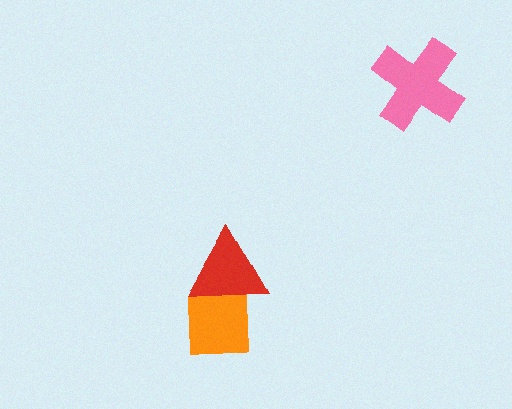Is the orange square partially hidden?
Yes, it is partially covered by another shape.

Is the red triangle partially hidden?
No, no other shape covers it.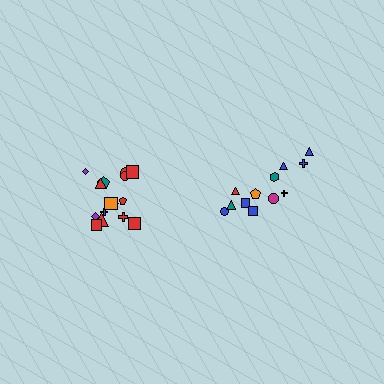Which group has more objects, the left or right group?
The left group.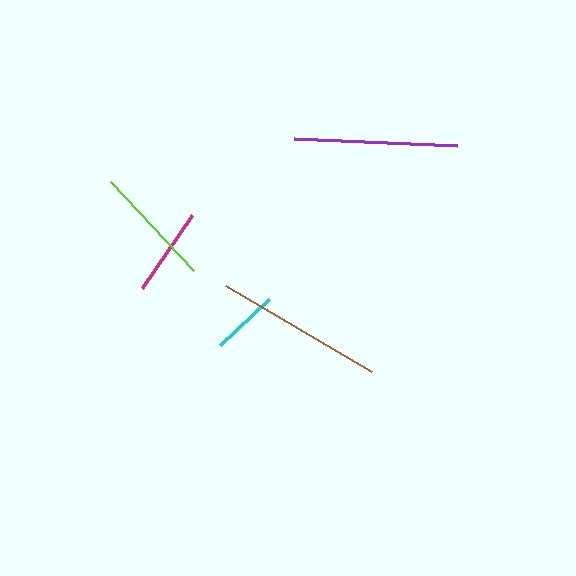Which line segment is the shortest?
The cyan line is the shortest at approximately 68 pixels.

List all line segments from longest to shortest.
From longest to shortest: brown, purple, lime, magenta, cyan.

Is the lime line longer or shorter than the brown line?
The brown line is longer than the lime line.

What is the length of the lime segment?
The lime segment is approximately 121 pixels long.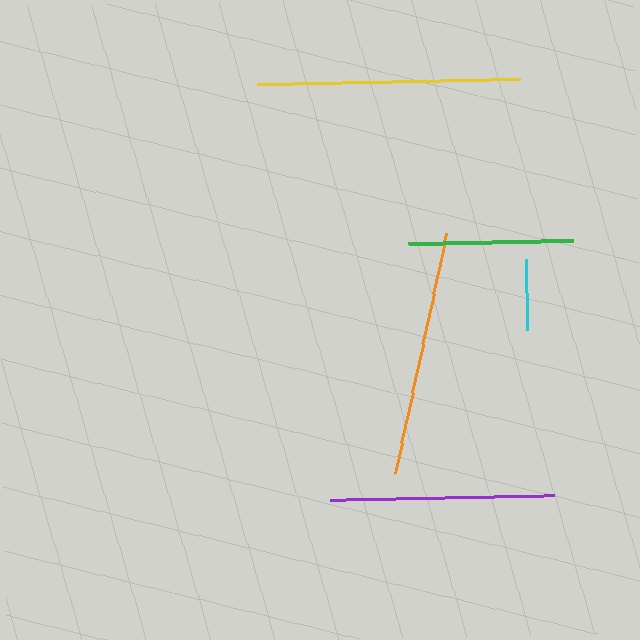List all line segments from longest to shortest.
From longest to shortest: yellow, orange, purple, green, cyan.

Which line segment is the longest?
The yellow line is the longest at approximately 263 pixels.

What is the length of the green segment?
The green segment is approximately 165 pixels long.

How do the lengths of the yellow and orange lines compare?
The yellow and orange lines are approximately the same length.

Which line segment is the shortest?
The cyan line is the shortest at approximately 70 pixels.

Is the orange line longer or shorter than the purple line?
The orange line is longer than the purple line.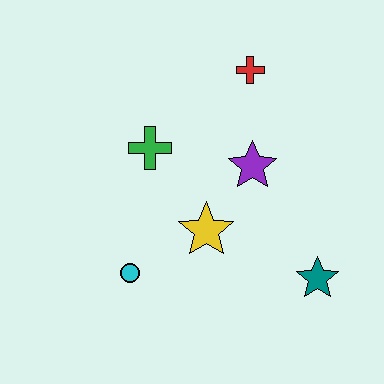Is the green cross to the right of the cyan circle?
Yes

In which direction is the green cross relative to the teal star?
The green cross is to the left of the teal star.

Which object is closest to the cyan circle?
The yellow star is closest to the cyan circle.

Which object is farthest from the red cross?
The cyan circle is farthest from the red cross.